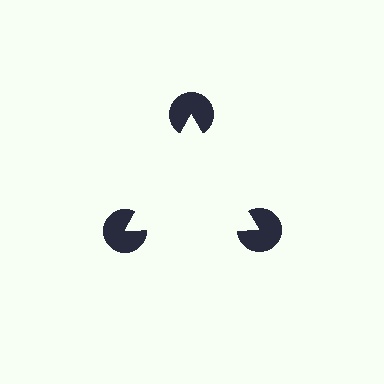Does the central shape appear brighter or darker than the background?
It typically appears slightly brighter than the background, even though no actual brightness change is drawn.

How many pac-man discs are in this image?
There are 3 — one at each vertex of the illusory triangle.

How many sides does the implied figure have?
3 sides.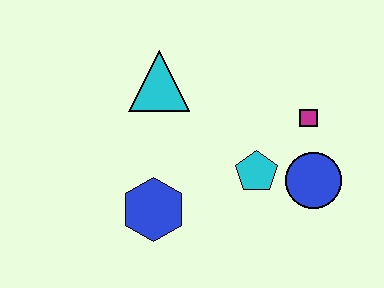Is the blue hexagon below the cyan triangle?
Yes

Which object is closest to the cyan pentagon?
The blue circle is closest to the cyan pentagon.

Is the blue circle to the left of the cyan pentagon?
No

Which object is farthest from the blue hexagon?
The magenta square is farthest from the blue hexagon.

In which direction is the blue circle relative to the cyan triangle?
The blue circle is to the right of the cyan triangle.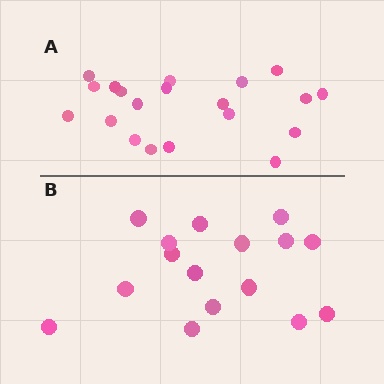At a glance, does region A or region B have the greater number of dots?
Region A (the top region) has more dots.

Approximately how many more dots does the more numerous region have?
Region A has about 4 more dots than region B.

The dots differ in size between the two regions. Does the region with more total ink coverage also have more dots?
No. Region B has more total ink coverage because its dots are larger, but region A actually contains more individual dots. Total area can be misleading — the number of items is what matters here.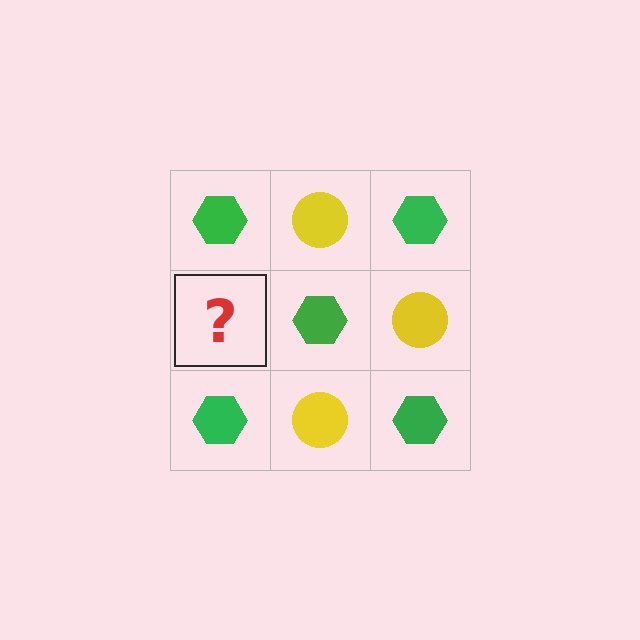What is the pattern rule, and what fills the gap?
The rule is that it alternates green hexagon and yellow circle in a checkerboard pattern. The gap should be filled with a yellow circle.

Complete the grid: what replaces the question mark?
The question mark should be replaced with a yellow circle.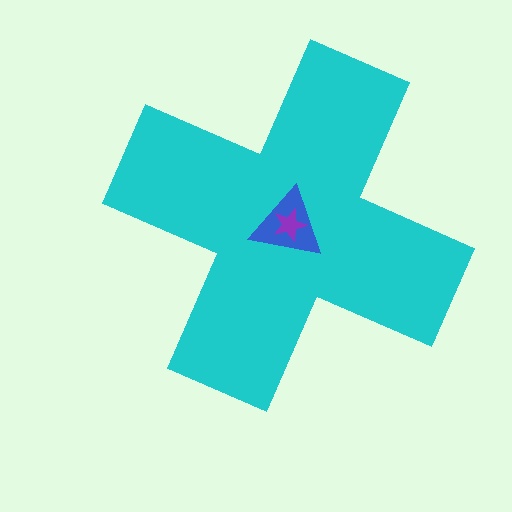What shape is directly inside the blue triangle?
The purple star.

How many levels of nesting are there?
3.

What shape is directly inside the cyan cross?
The blue triangle.